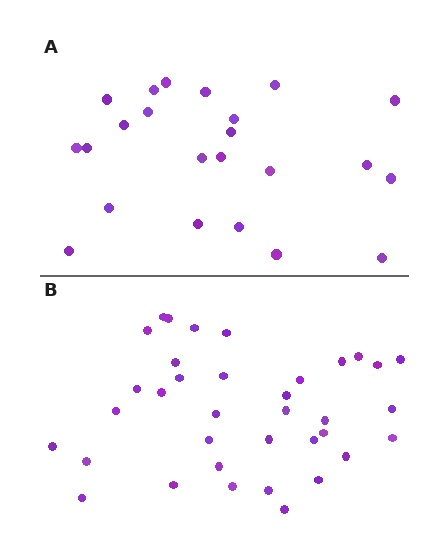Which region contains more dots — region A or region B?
Region B (the bottom region) has more dots.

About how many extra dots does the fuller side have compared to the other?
Region B has approximately 15 more dots than region A.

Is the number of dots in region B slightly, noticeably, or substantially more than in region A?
Region B has substantially more. The ratio is roughly 1.6 to 1.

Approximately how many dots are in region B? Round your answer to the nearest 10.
About 40 dots. (The exact count is 36, which rounds to 40.)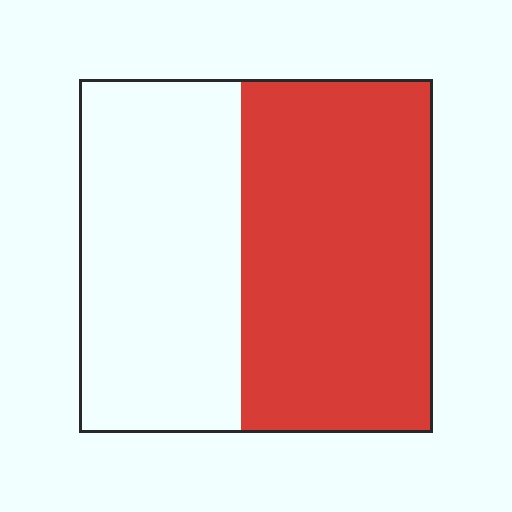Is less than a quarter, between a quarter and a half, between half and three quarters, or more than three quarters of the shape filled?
Between half and three quarters.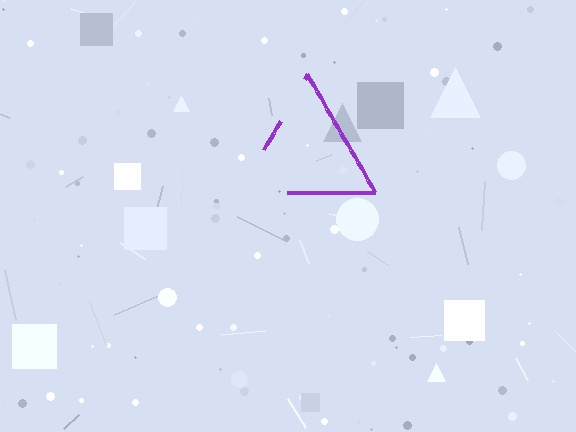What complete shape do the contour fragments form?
The contour fragments form a triangle.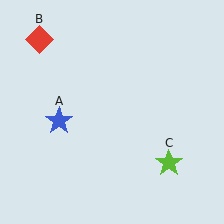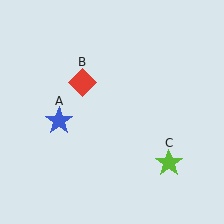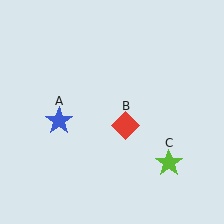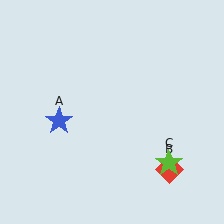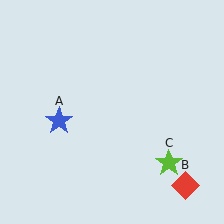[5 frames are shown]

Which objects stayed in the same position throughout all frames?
Blue star (object A) and lime star (object C) remained stationary.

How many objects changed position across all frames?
1 object changed position: red diamond (object B).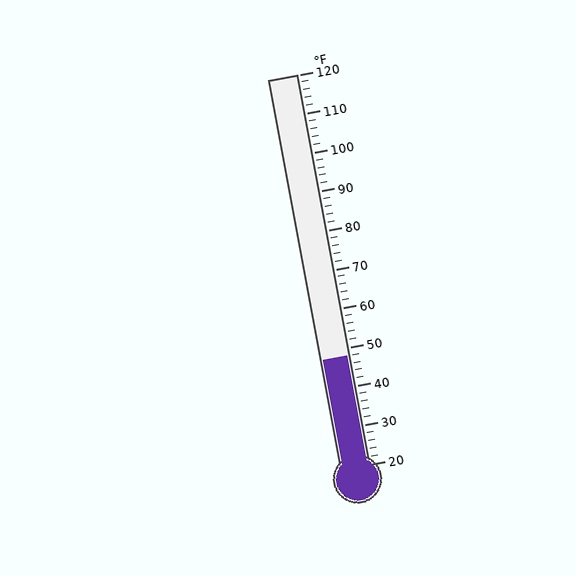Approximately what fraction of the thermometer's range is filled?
The thermometer is filled to approximately 30% of its range.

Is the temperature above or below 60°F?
The temperature is below 60°F.